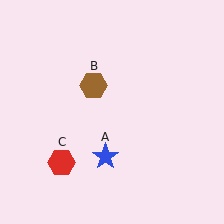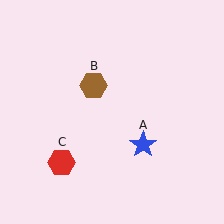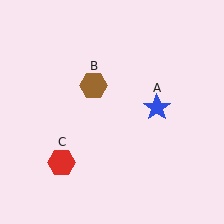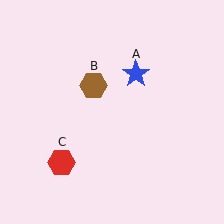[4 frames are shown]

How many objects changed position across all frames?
1 object changed position: blue star (object A).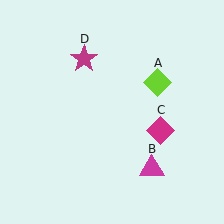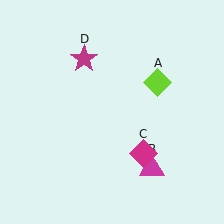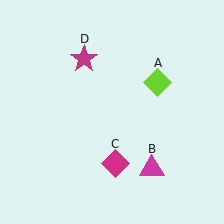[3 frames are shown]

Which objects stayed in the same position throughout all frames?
Lime diamond (object A) and magenta triangle (object B) and magenta star (object D) remained stationary.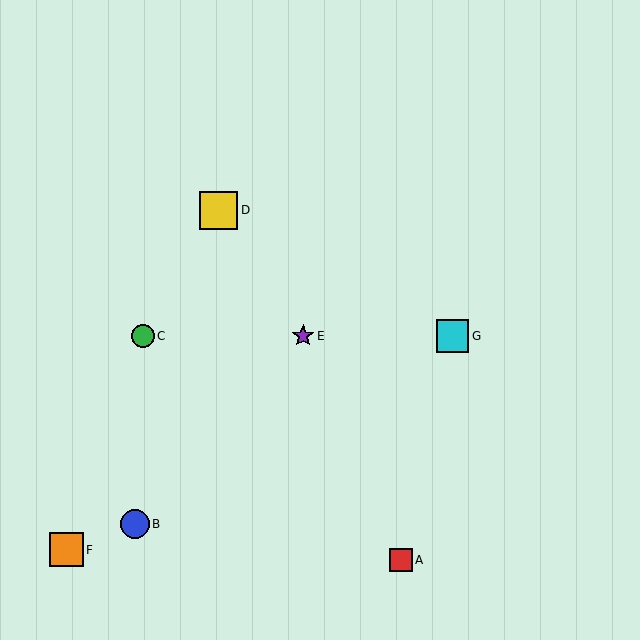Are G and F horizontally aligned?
No, G is at y≈336 and F is at y≈550.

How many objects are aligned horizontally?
3 objects (C, E, G) are aligned horizontally.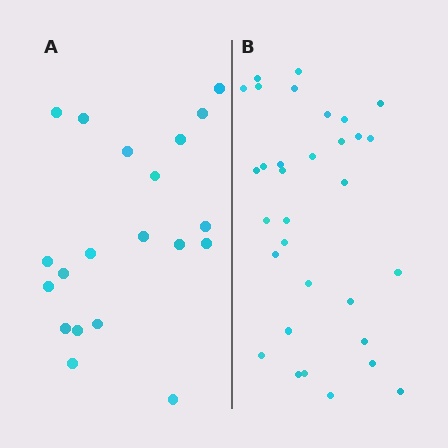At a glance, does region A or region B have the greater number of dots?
Region B (the right region) has more dots.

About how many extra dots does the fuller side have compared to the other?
Region B has roughly 12 or so more dots than region A.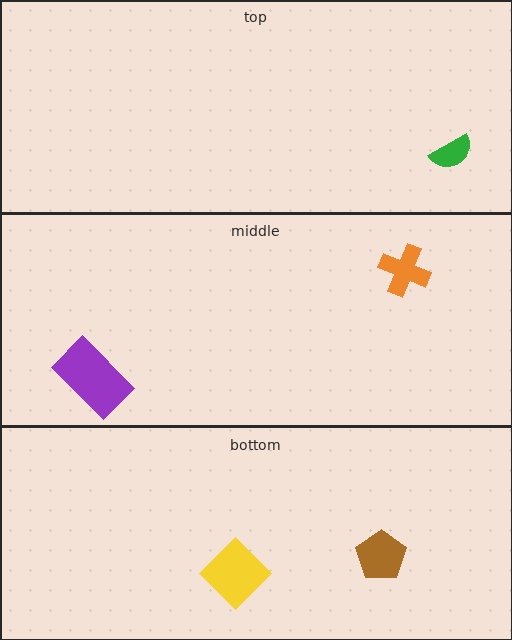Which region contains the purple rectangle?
The middle region.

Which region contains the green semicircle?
The top region.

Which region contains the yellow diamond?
The bottom region.